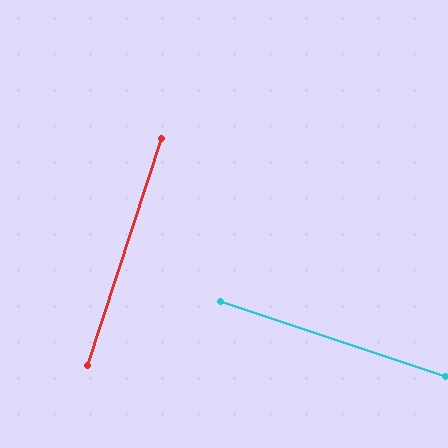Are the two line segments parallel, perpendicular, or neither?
Perpendicular — they meet at approximately 90°.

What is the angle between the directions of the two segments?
Approximately 90 degrees.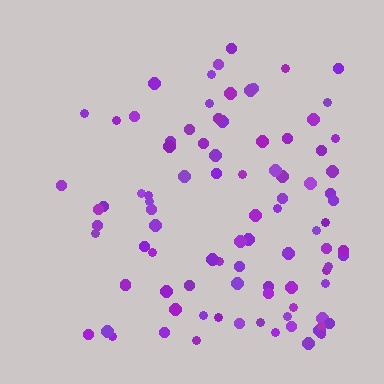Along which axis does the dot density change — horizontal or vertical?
Horizontal.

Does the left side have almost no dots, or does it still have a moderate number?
Still a moderate number, just noticeably fewer than the right.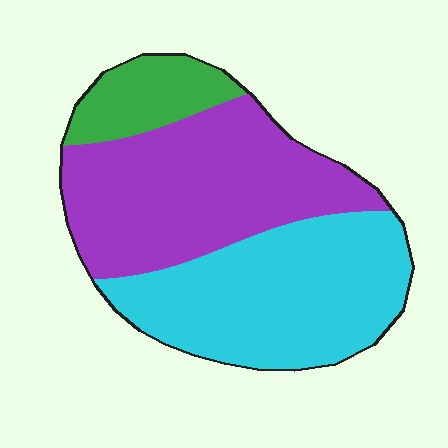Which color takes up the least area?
Green, at roughly 15%.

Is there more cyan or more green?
Cyan.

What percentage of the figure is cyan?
Cyan takes up about two fifths (2/5) of the figure.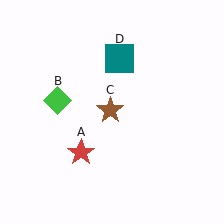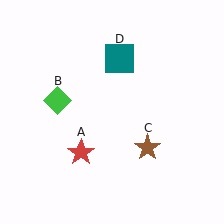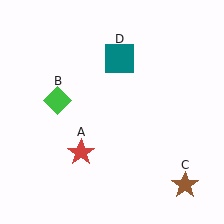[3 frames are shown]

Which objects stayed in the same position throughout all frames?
Red star (object A) and green diamond (object B) and teal square (object D) remained stationary.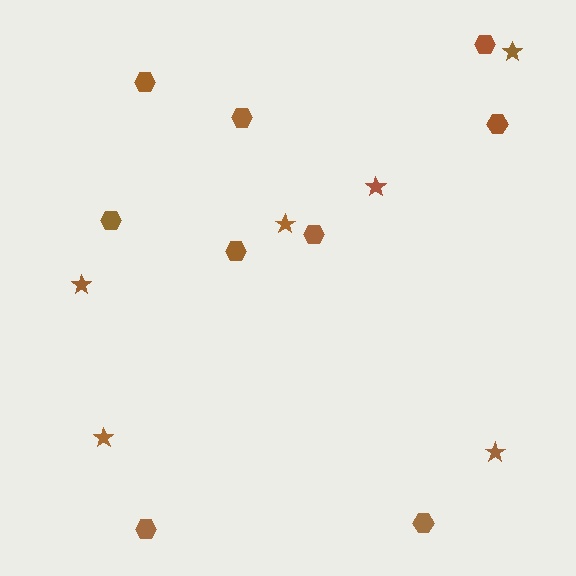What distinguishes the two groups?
There are 2 groups: one group of stars (6) and one group of hexagons (9).